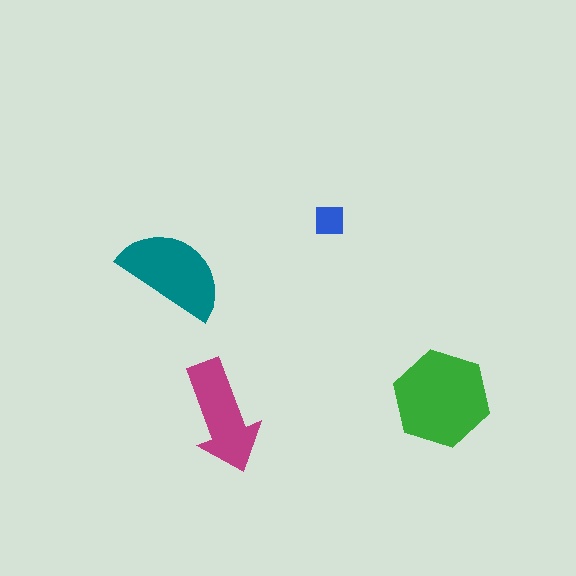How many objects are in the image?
There are 4 objects in the image.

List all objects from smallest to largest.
The blue square, the magenta arrow, the teal semicircle, the green hexagon.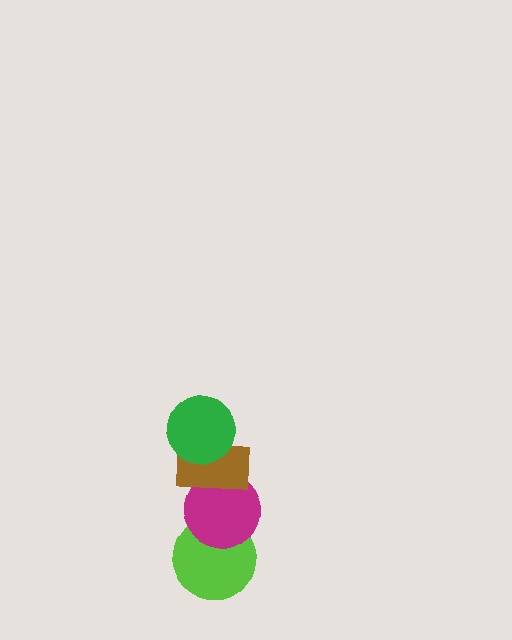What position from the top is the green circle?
The green circle is 1st from the top.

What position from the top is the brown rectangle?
The brown rectangle is 2nd from the top.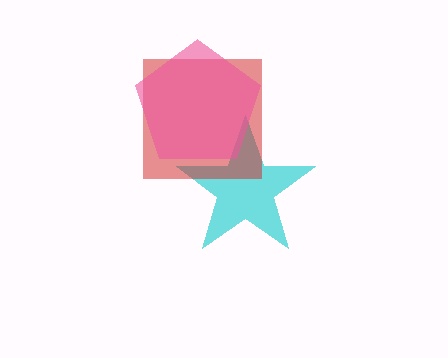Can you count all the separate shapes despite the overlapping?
Yes, there are 3 separate shapes.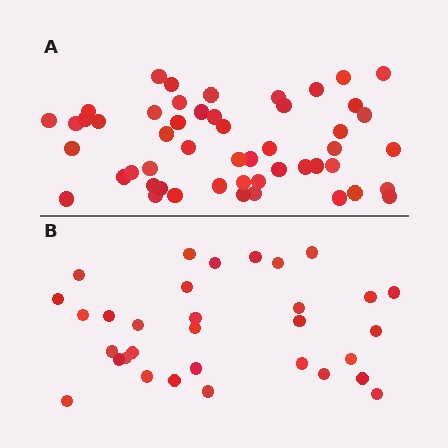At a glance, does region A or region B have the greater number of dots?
Region A (the top region) has more dots.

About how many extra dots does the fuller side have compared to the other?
Region A has approximately 20 more dots than region B.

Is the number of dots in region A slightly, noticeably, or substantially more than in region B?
Region A has substantially more. The ratio is roughly 1.6 to 1.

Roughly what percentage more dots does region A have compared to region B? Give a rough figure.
About 60% more.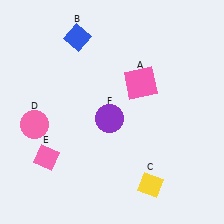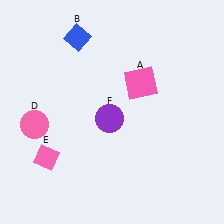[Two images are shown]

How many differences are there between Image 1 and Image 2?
There is 1 difference between the two images.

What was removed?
The yellow diamond (C) was removed in Image 2.